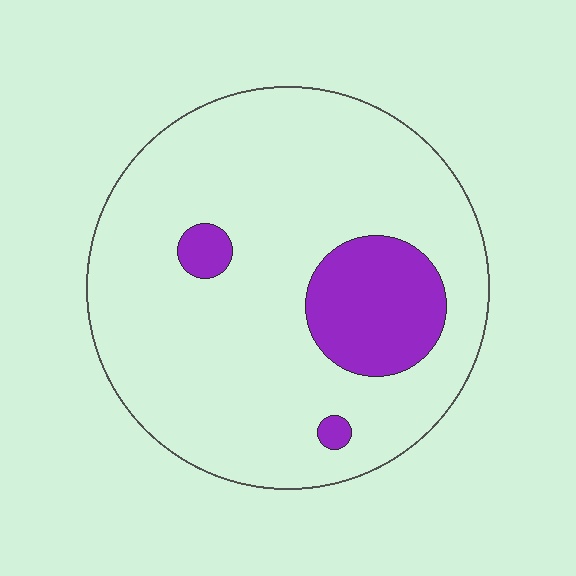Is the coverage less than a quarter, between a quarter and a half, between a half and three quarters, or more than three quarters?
Less than a quarter.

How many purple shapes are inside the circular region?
3.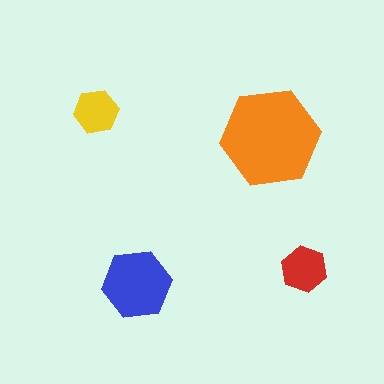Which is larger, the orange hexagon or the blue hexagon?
The orange one.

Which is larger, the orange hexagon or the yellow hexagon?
The orange one.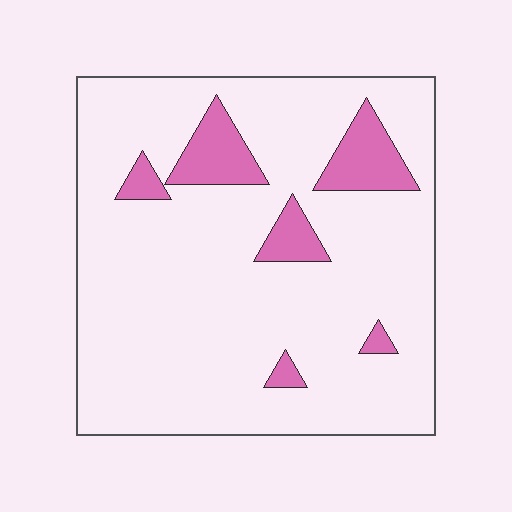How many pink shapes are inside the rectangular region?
6.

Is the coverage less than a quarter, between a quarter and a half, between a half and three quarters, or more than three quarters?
Less than a quarter.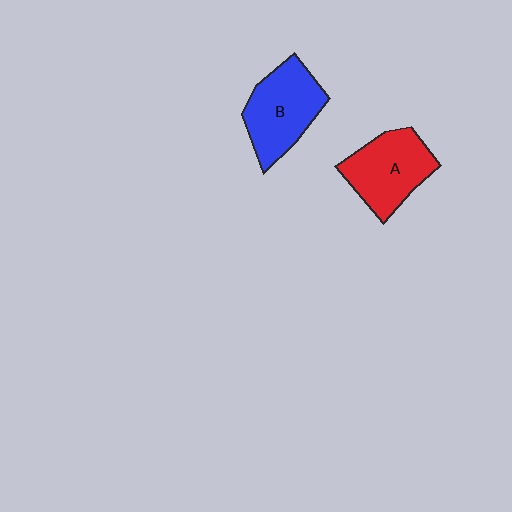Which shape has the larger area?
Shape B (blue).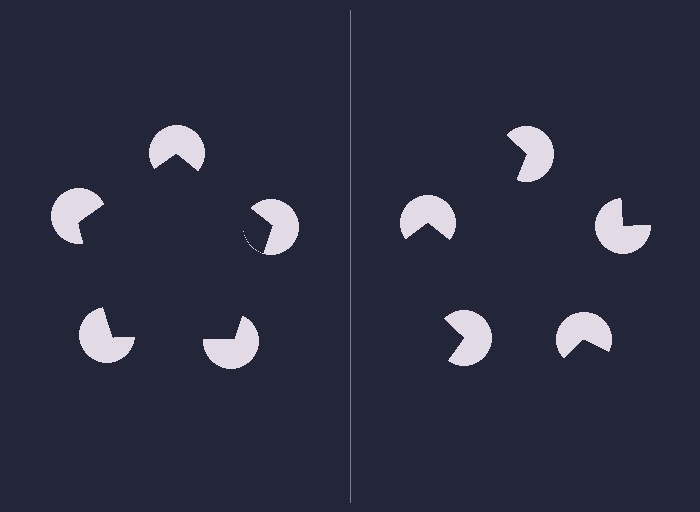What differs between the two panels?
The pac-man discs are positioned identically on both sides; only the wedge orientations differ. On the left they align to a pentagon; on the right they are misaligned.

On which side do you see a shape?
An illusory pentagon appears on the left side. On the right side the wedge cuts are rotated, so no coherent shape forms.